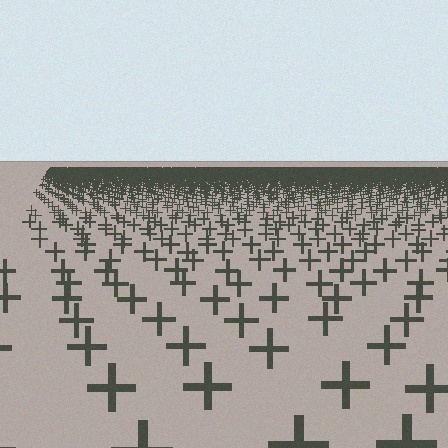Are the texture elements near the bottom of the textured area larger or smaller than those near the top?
Larger. Near the bottom, elements are closer to the viewer and appear at a bigger on-screen size.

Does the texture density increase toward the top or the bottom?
Density increases toward the top.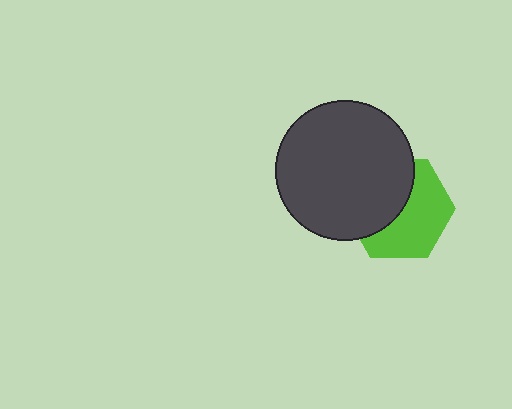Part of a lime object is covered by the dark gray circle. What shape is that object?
It is a hexagon.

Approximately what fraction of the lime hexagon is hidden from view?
Roughly 46% of the lime hexagon is hidden behind the dark gray circle.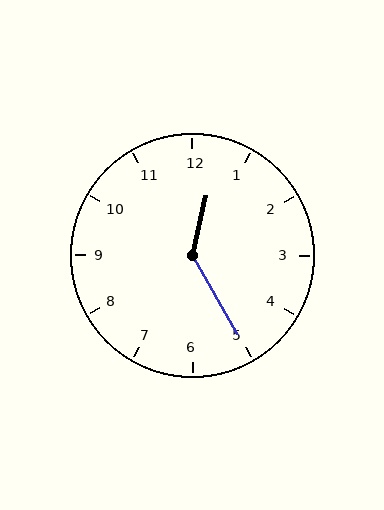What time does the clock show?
12:25.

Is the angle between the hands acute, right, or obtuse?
It is obtuse.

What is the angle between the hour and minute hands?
Approximately 138 degrees.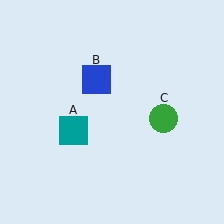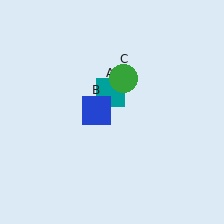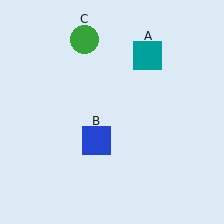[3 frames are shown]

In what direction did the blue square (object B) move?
The blue square (object B) moved down.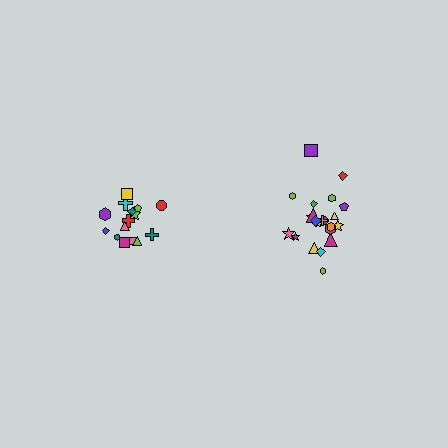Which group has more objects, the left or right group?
The right group.